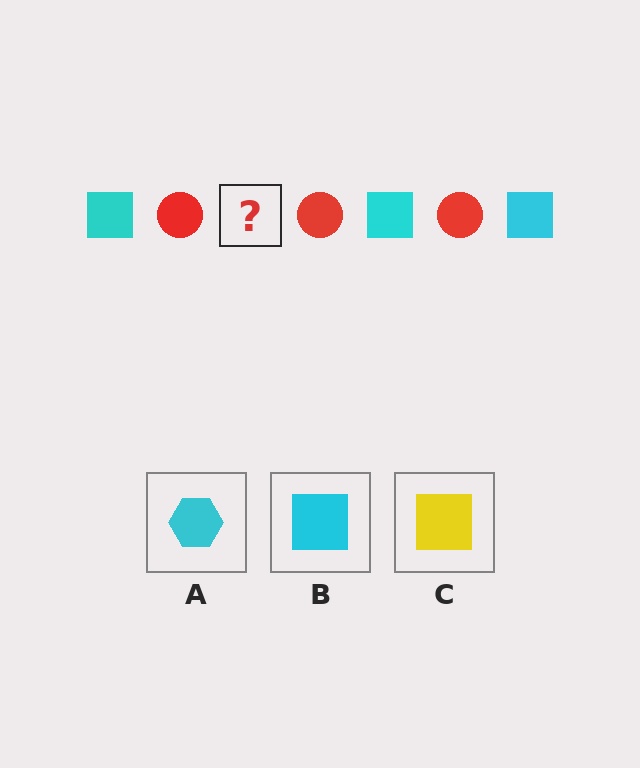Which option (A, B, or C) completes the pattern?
B.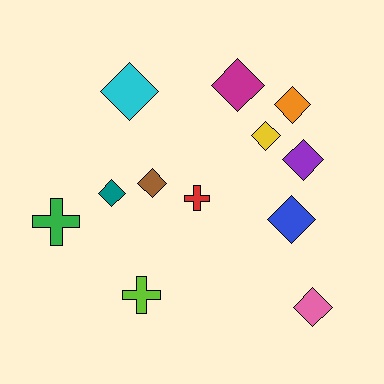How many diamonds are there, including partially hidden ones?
There are 9 diamonds.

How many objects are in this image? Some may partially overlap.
There are 12 objects.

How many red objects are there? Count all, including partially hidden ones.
There is 1 red object.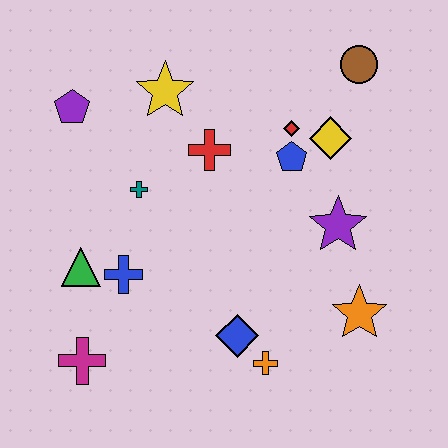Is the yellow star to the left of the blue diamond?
Yes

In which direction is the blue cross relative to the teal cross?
The blue cross is below the teal cross.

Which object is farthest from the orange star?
The purple pentagon is farthest from the orange star.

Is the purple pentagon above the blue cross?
Yes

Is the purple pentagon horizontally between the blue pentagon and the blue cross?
No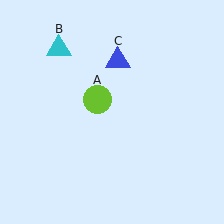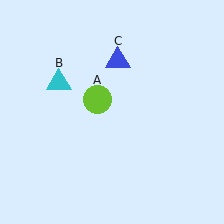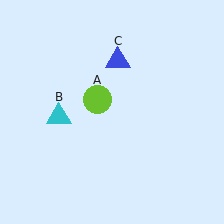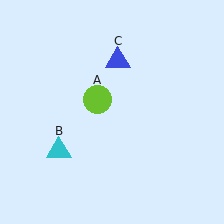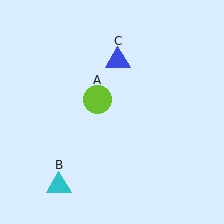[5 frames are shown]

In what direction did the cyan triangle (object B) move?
The cyan triangle (object B) moved down.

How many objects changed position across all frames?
1 object changed position: cyan triangle (object B).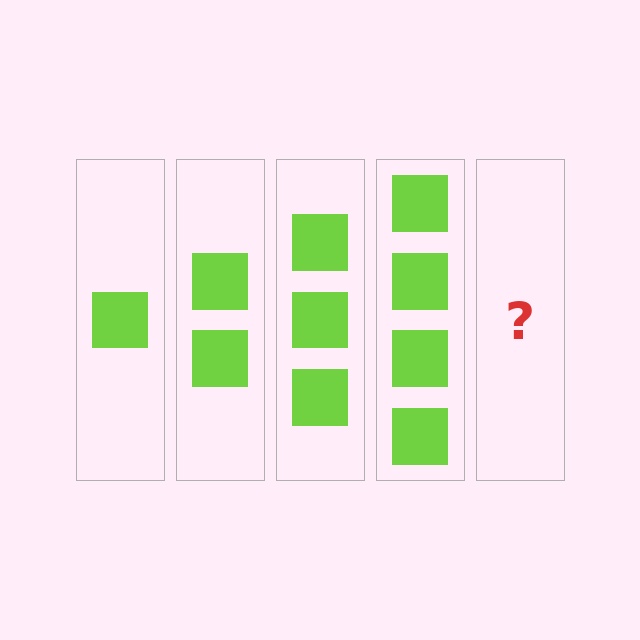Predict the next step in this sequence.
The next step is 5 squares.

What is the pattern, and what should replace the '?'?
The pattern is that each step adds one more square. The '?' should be 5 squares.